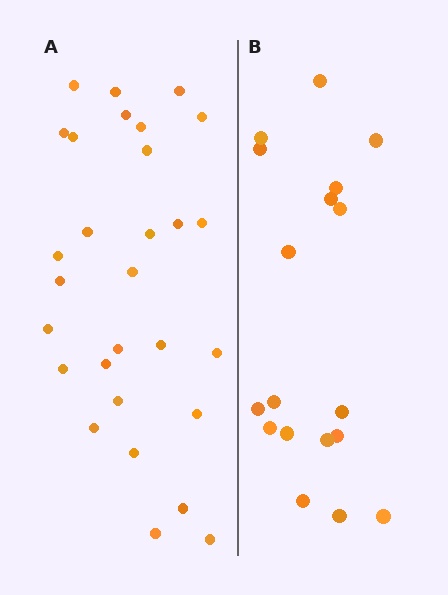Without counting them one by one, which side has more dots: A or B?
Region A (the left region) has more dots.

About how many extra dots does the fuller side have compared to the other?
Region A has roughly 12 or so more dots than region B.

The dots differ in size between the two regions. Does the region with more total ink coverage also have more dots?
No. Region B has more total ink coverage because its dots are larger, but region A actually contains more individual dots. Total area can be misleading — the number of items is what matters here.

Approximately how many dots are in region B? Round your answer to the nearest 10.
About 20 dots. (The exact count is 18, which rounds to 20.)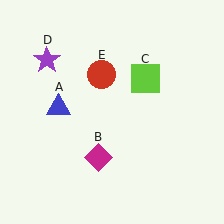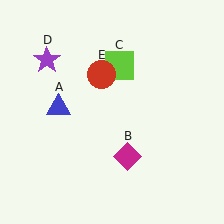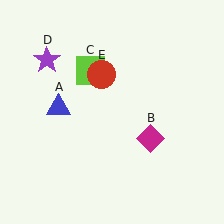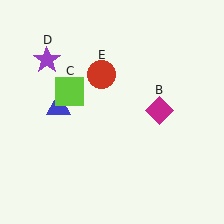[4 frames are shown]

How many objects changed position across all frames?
2 objects changed position: magenta diamond (object B), lime square (object C).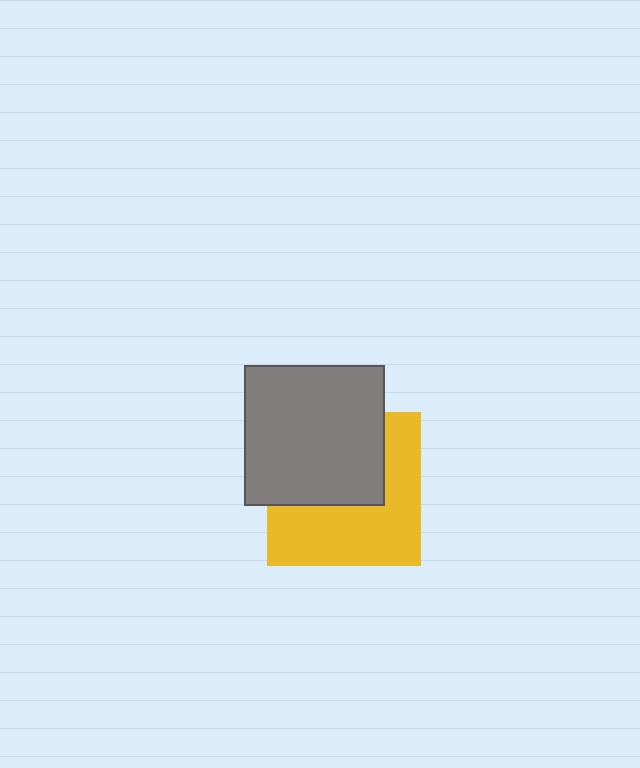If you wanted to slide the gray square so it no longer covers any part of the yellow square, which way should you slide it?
Slide it up — that is the most direct way to separate the two shapes.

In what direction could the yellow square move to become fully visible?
The yellow square could move down. That would shift it out from behind the gray square entirely.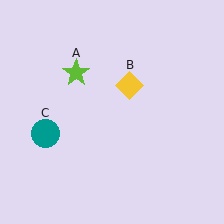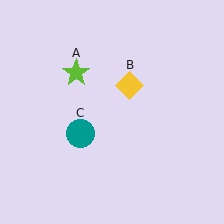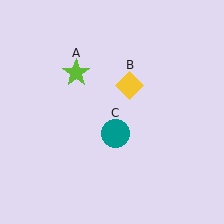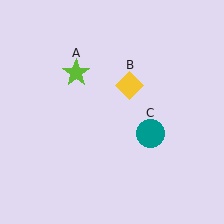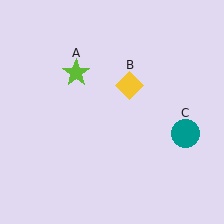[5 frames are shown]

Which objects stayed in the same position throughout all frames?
Lime star (object A) and yellow diamond (object B) remained stationary.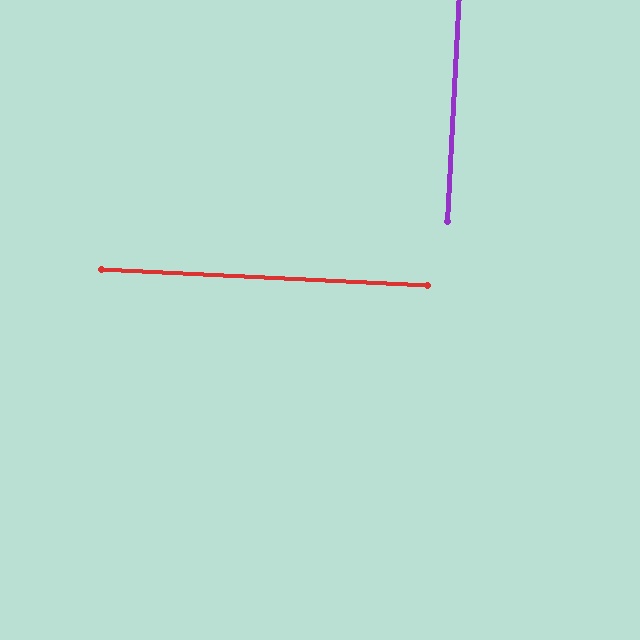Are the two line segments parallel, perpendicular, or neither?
Perpendicular — they meet at approximately 90°.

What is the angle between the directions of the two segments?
Approximately 90 degrees.